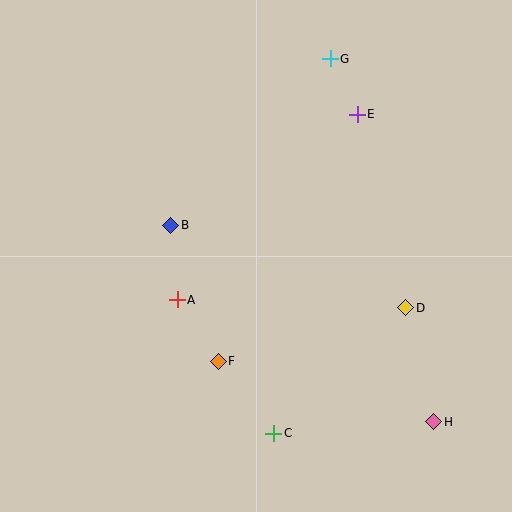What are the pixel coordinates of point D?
Point D is at (406, 308).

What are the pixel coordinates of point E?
Point E is at (357, 114).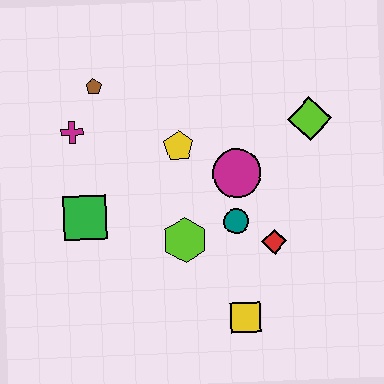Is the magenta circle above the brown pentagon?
No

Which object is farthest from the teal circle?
The brown pentagon is farthest from the teal circle.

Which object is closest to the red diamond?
The teal circle is closest to the red diamond.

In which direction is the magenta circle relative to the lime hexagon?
The magenta circle is above the lime hexagon.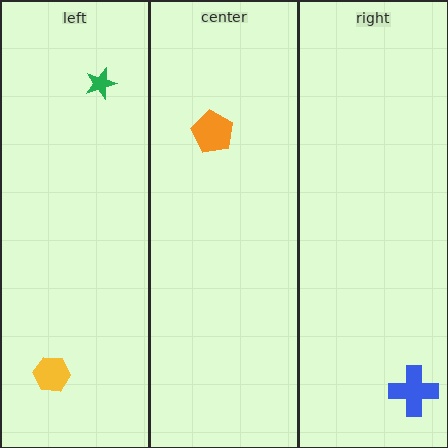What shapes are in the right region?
The blue cross.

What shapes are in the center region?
The orange pentagon.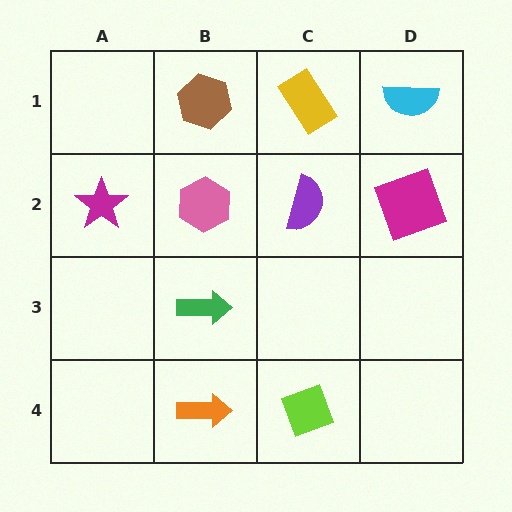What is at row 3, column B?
A green arrow.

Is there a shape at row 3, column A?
No, that cell is empty.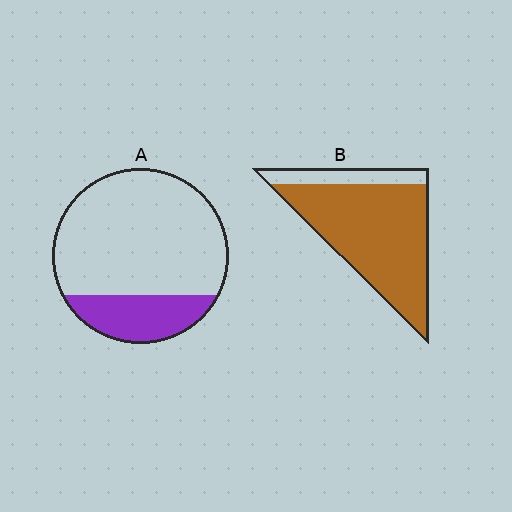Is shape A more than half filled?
No.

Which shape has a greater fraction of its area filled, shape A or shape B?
Shape B.